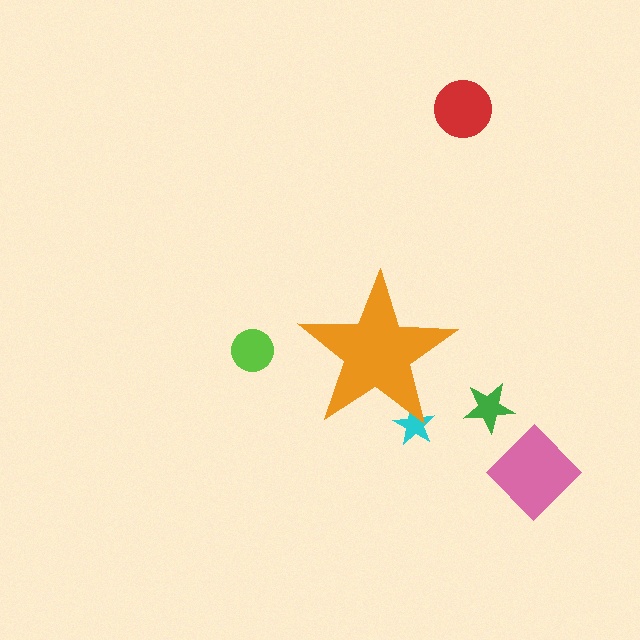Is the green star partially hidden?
No, the green star is fully visible.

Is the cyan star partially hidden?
Yes, the cyan star is partially hidden behind the orange star.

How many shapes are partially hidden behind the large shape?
1 shape is partially hidden.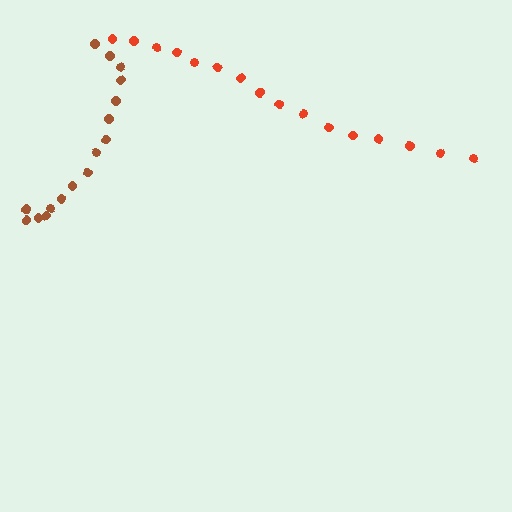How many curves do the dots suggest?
There are 2 distinct paths.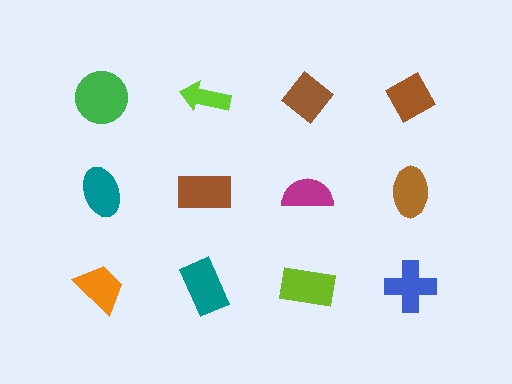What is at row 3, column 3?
A lime rectangle.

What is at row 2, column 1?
A teal ellipse.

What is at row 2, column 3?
A magenta semicircle.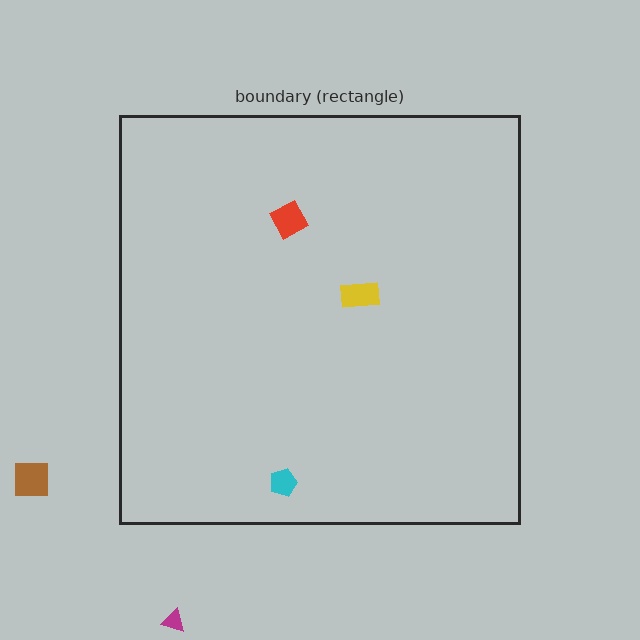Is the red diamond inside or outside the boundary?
Inside.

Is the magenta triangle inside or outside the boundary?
Outside.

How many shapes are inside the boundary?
3 inside, 2 outside.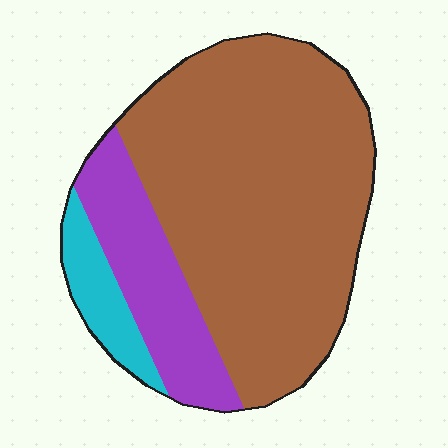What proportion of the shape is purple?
Purple covers 20% of the shape.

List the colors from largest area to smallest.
From largest to smallest: brown, purple, cyan.